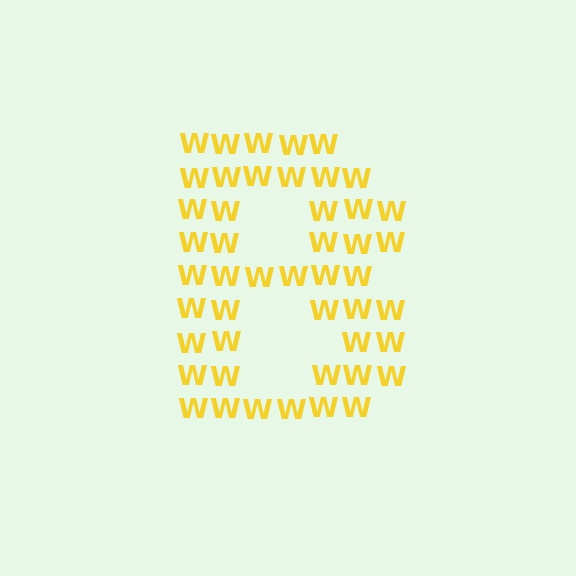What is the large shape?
The large shape is the letter B.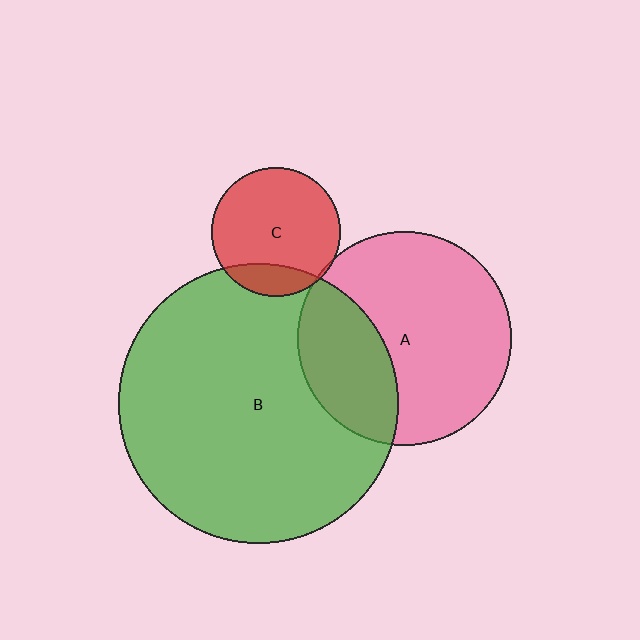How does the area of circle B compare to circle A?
Approximately 1.7 times.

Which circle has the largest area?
Circle B (green).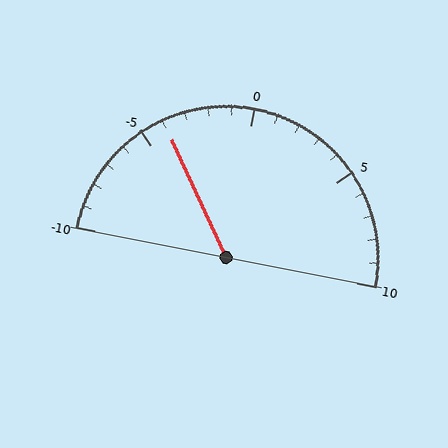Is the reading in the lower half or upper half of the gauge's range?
The reading is in the lower half of the range (-10 to 10).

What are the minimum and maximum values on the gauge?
The gauge ranges from -10 to 10.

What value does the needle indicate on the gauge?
The needle indicates approximately -4.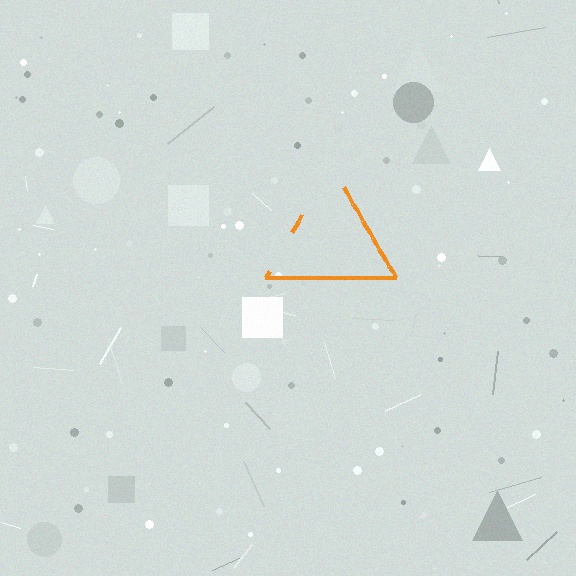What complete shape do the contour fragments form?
The contour fragments form a triangle.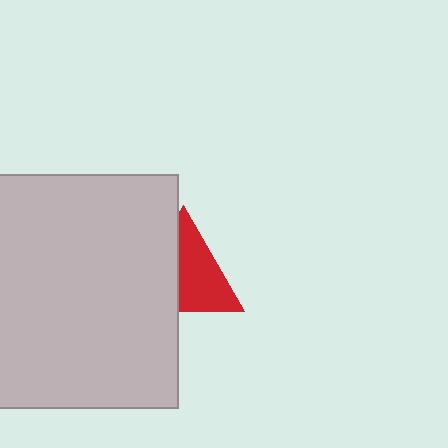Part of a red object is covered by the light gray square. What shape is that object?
It is a triangle.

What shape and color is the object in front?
The object in front is a light gray square.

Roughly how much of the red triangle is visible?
About half of it is visible (roughly 56%).